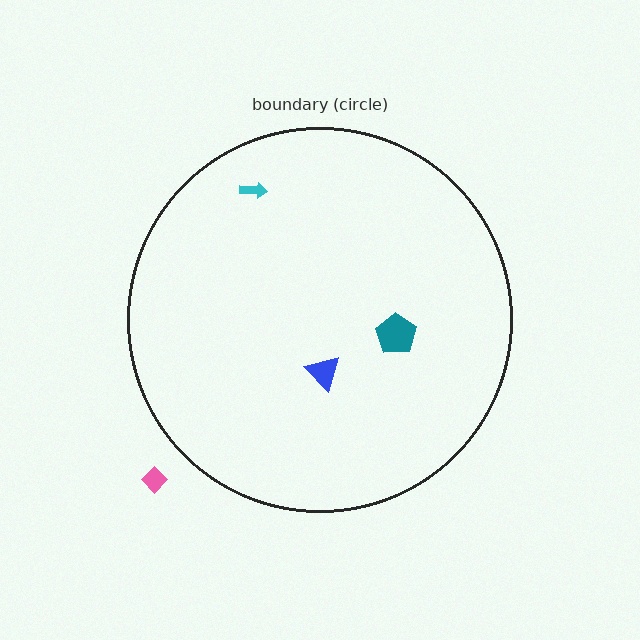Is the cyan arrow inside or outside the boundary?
Inside.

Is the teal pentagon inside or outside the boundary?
Inside.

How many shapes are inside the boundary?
3 inside, 1 outside.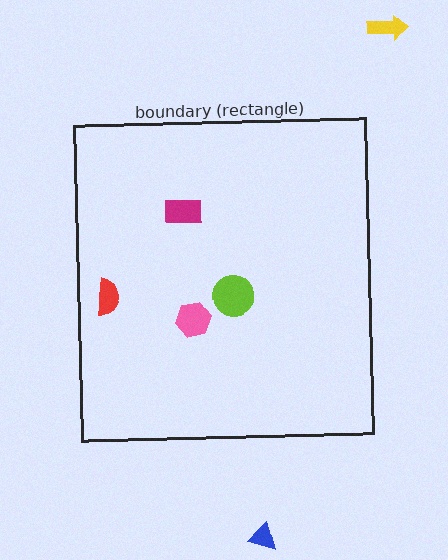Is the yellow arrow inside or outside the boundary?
Outside.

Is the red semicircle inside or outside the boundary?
Inside.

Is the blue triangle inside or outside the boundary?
Outside.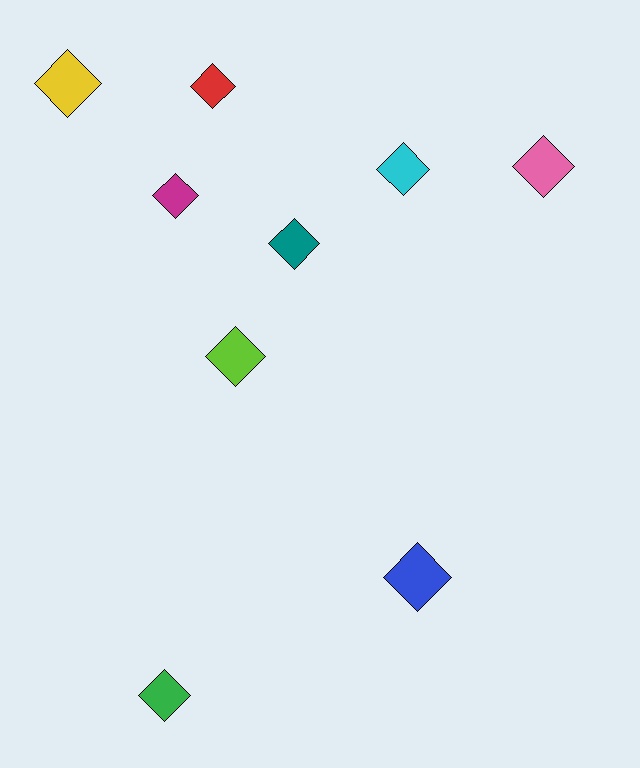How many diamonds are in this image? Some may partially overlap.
There are 9 diamonds.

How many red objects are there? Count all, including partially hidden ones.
There is 1 red object.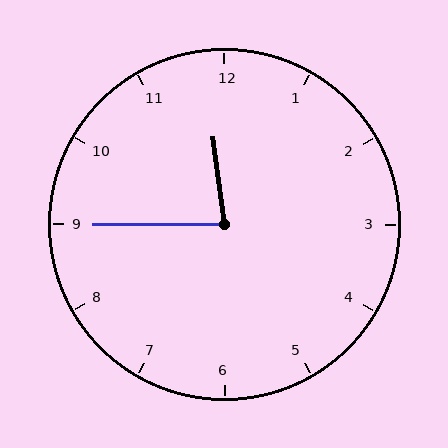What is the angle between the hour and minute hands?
Approximately 82 degrees.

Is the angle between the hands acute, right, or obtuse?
It is acute.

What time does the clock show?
11:45.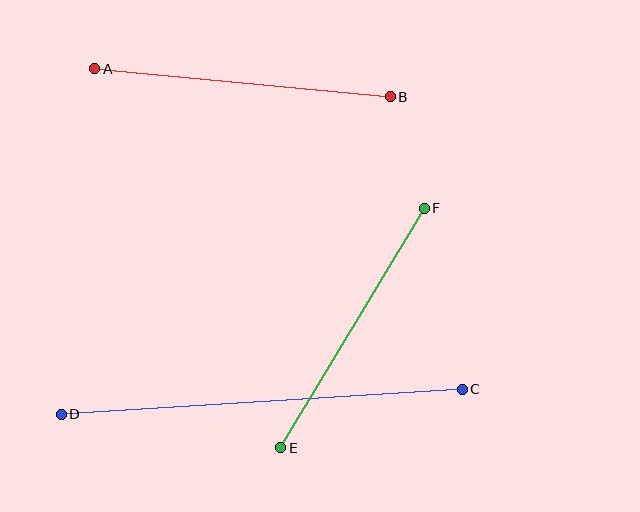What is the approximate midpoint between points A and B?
The midpoint is at approximately (243, 83) pixels.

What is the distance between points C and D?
The distance is approximately 402 pixels.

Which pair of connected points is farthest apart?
Points C and D are farthest apart.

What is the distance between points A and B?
The distance is approximately 297 pixels.